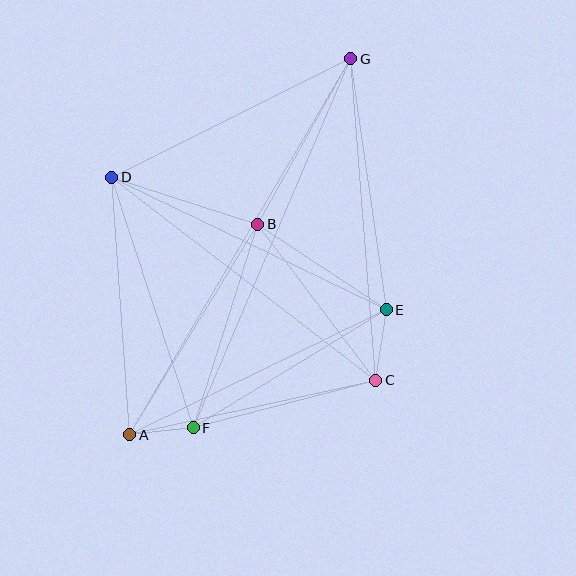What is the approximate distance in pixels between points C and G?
The distance between C and G is approximately 323 pixels.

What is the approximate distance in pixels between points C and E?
The distance between C and E is approximately 71 pixels.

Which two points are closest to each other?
Points A and F are closest to each other.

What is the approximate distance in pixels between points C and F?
The distance between C and F is approximately 189 pixels.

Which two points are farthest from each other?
Points A and G are farthest from each other.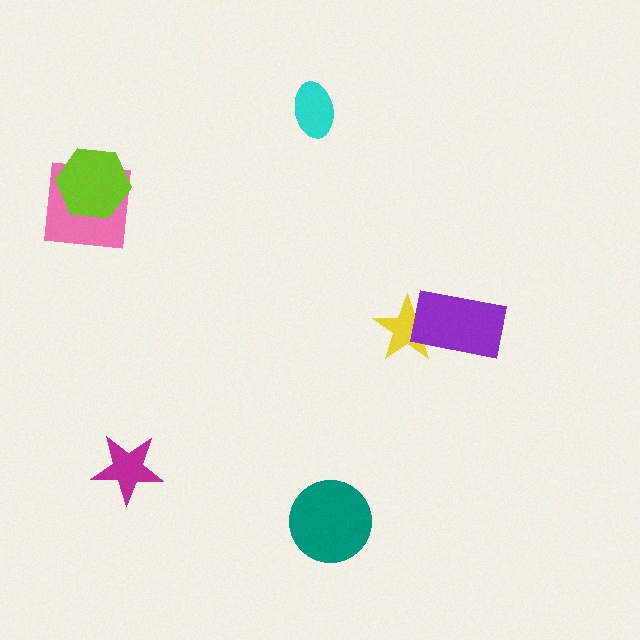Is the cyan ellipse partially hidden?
No, no other shape covers it.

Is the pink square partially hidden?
Yes, it is partially covered by another shape.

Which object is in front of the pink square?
The lime hexagon is in front of the pink square.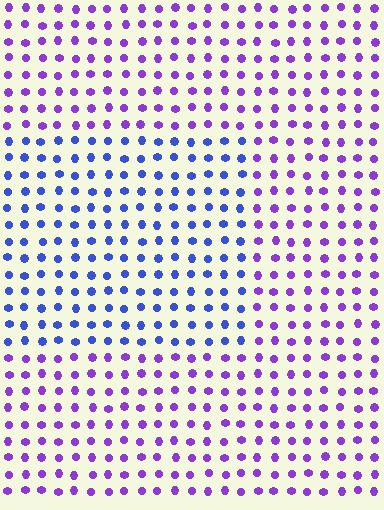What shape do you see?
I see a rectangle.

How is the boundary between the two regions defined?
The boundary is defined purely by a slight shift in hue (about 43 degrees). Spacing, size, and orientation are identical on both sides.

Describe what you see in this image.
The image is filled with small purple elements in a uniform arrangement. A rectangle-shaped region is visible where the elements are tinted to a slightly different hue, forming a subtle color boundary.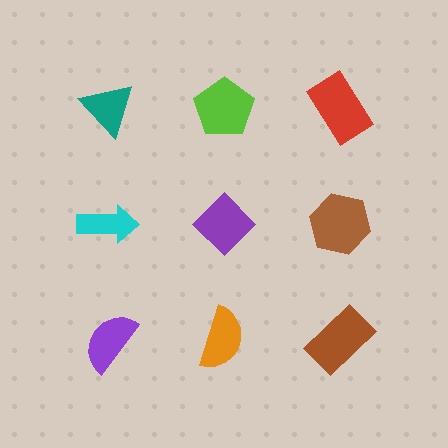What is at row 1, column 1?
A teal triangle.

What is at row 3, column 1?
A purple semicircle.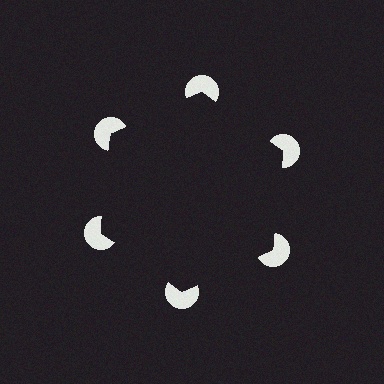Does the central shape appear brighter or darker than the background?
It typically appears slightly darker than the background, even though no actual brightness change is drawn.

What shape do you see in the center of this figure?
An illusory hexagon — its edges are inferred from the aligned wedge cuts in the pac-man discs, not physically drawn.